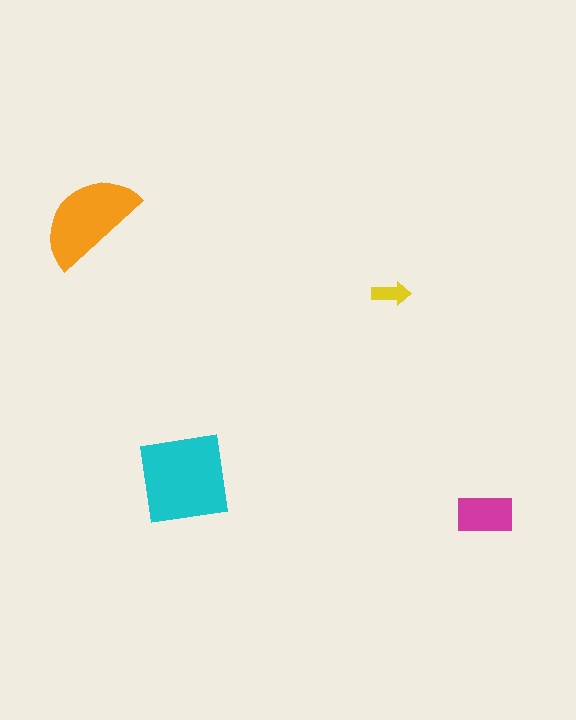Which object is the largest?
The cyan square.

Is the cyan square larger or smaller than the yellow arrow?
Larger.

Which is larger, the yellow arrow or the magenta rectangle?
The magenta rectangle.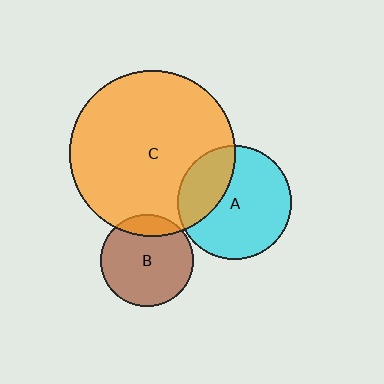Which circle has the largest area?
Circle C (orange).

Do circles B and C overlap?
Yes.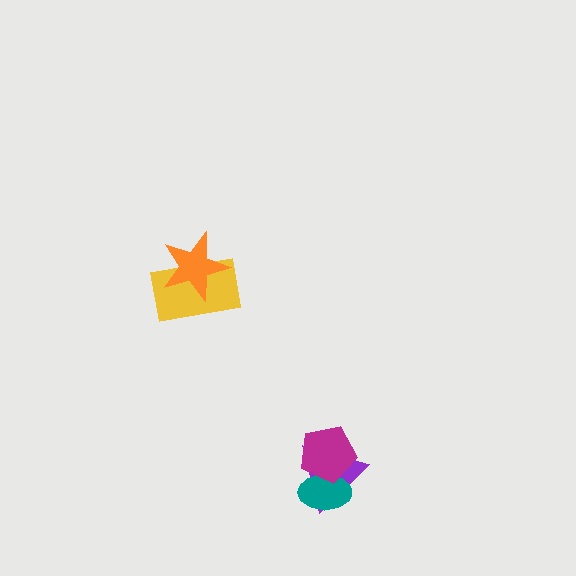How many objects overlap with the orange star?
1 object overlaps with the orange star.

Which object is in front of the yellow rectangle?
The orange star is in front of the yellow rectangle.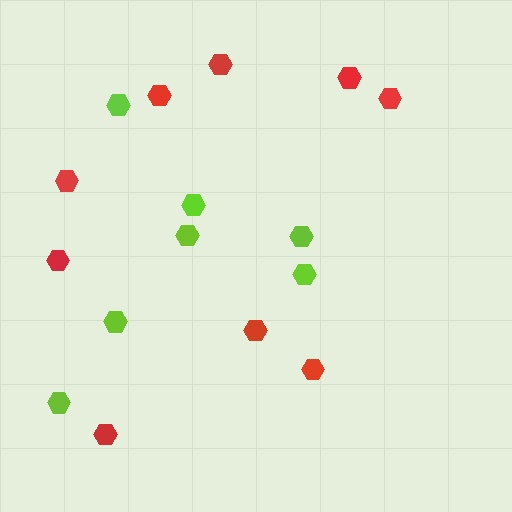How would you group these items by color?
There are 2 groups: one group of red hexagons (9) and one group of lime hexagons (7).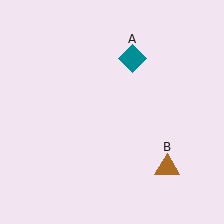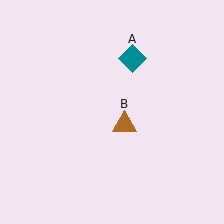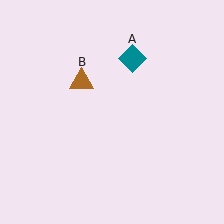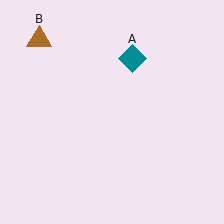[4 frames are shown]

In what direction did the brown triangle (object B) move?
The brown triangle (object B) moved up and to the left.